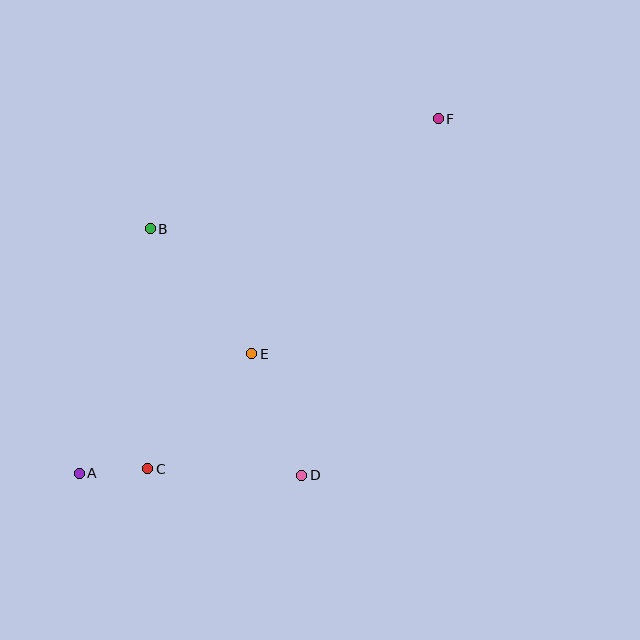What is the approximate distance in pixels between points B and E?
The distance between B and E is approximately 161 pixels.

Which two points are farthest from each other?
Points A and F are farthest from each other.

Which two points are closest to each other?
Points A and C are closest to each other.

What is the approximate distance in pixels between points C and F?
The distance between C and F is approximately 455 pixels.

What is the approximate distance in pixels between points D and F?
The distance between D and F is approximately 382 pixels.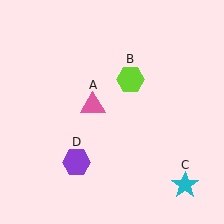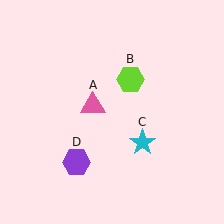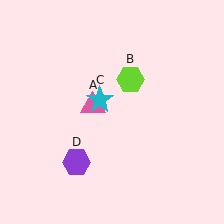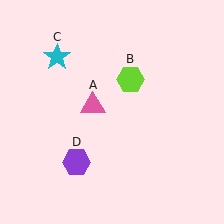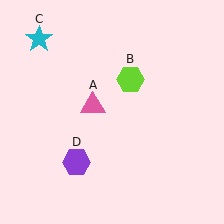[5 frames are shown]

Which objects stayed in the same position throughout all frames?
Pink triangle (object A) and lime hexagon (object B) and purple hexagon (object D) remained stationary.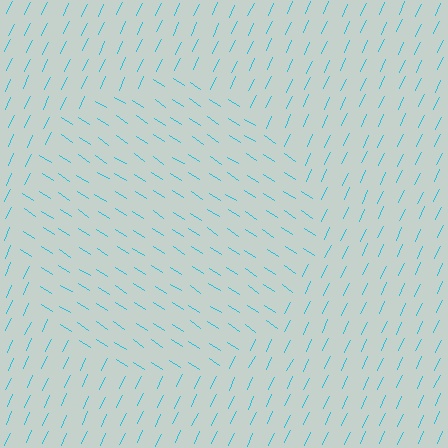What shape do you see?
I see a circle.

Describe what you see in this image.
The image is filled with small cyan line segments. A circle region in the image has lines oriented differently from the surrounding lines, creating a visible texture boundary.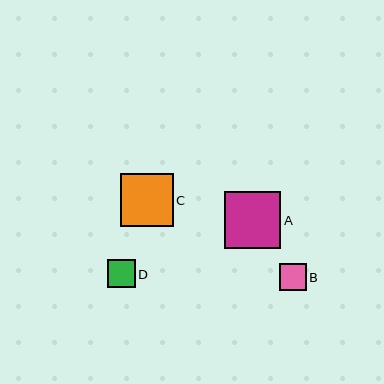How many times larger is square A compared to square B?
Square A is approximately 2.1 times the size of square B.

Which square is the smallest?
Square B is the smallest with a size of approximately 27 pixels.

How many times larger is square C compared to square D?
Square C is approximately 1.9 times the size of square D.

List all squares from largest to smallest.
From largest to smallest: A, C, D, B.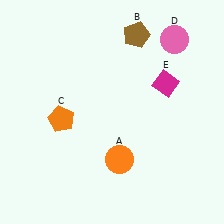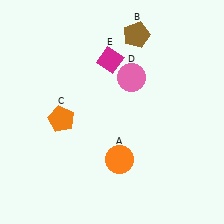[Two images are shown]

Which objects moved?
The objects that moved are: the pink circle (D), the magenta diamond (E).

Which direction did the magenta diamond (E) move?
The magenta diamond (E) moved left.